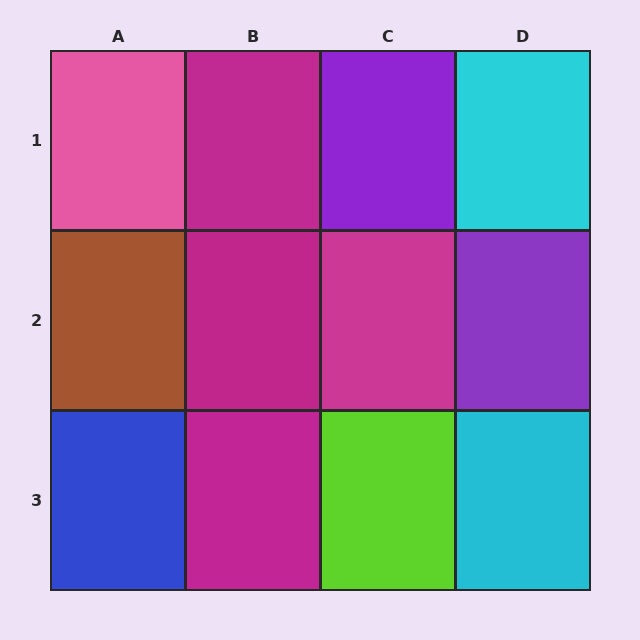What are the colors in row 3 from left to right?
Blue, magenta, lime, cyan.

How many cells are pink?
1 cell is pink.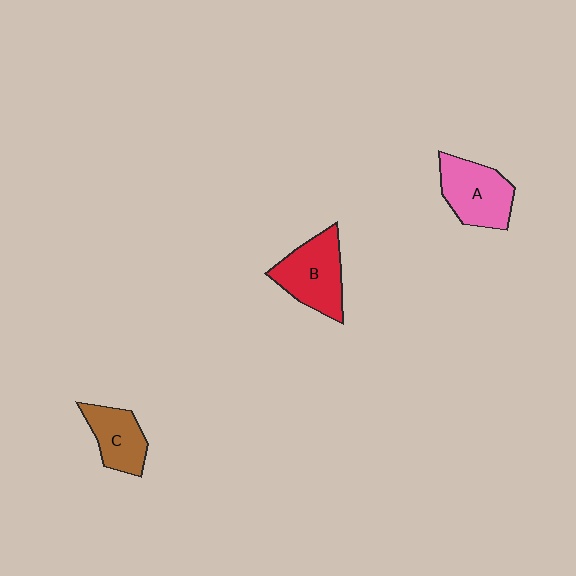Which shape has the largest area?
Shape B (red).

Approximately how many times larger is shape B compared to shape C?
Approximately 1.4 times.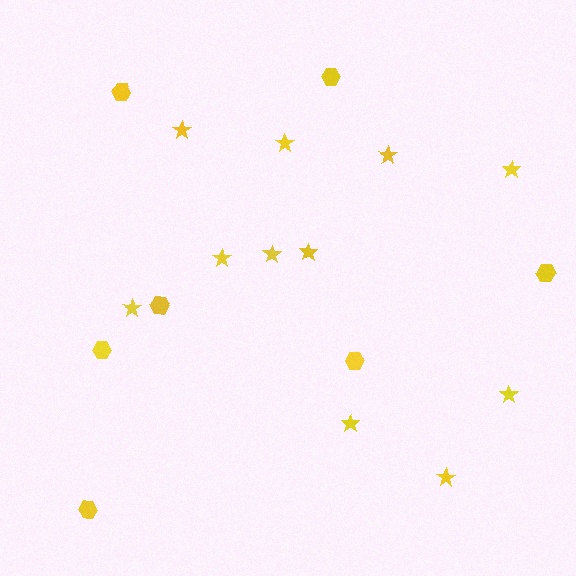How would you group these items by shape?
There are 2 groups: one group of stars (11) and one group of hexagons (7).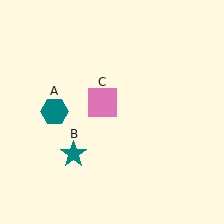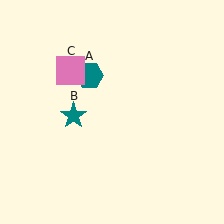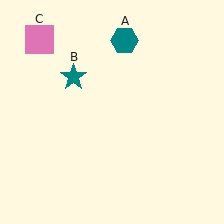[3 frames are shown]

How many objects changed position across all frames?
3 objects changed position: teal hexagon (object A), teal star (object B), pink square (object C).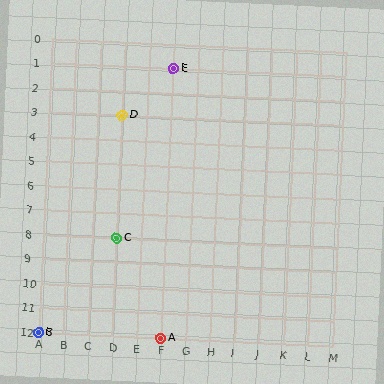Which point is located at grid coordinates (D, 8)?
Point C is at (D, 8).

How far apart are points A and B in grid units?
Points A and B are 5 columns apart.